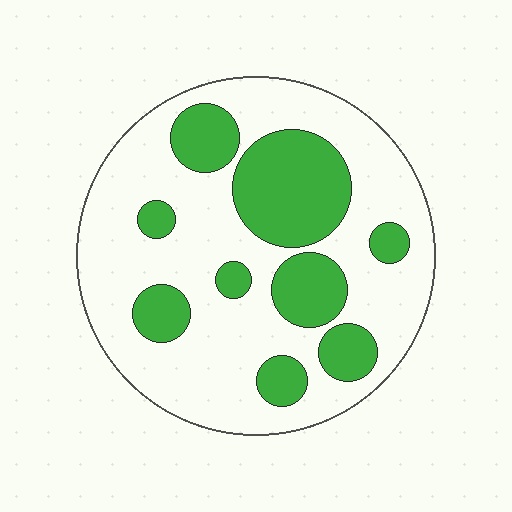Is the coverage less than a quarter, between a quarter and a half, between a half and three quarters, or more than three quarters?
Between a quarter and a half.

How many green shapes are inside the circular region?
9.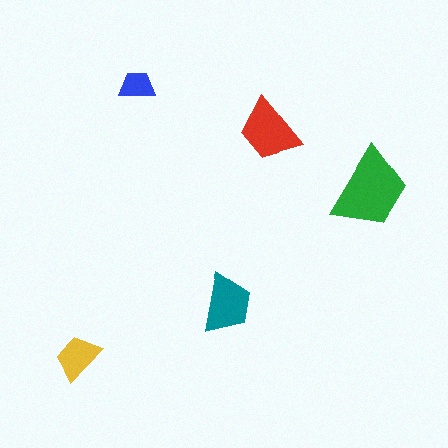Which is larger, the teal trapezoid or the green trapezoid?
The green one.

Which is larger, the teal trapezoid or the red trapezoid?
The red one.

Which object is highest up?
The blue trapezoid is topmost.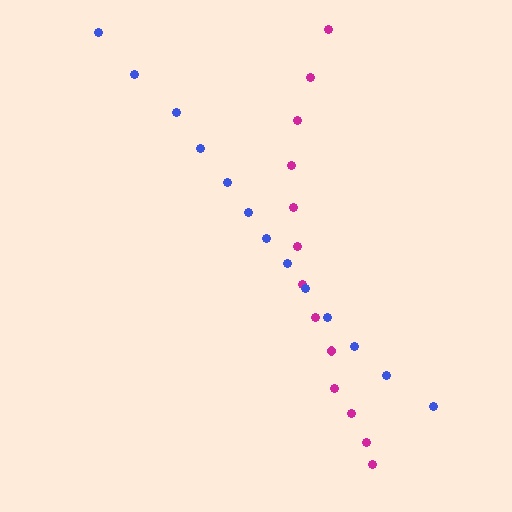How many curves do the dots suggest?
There are 2 distinct paths.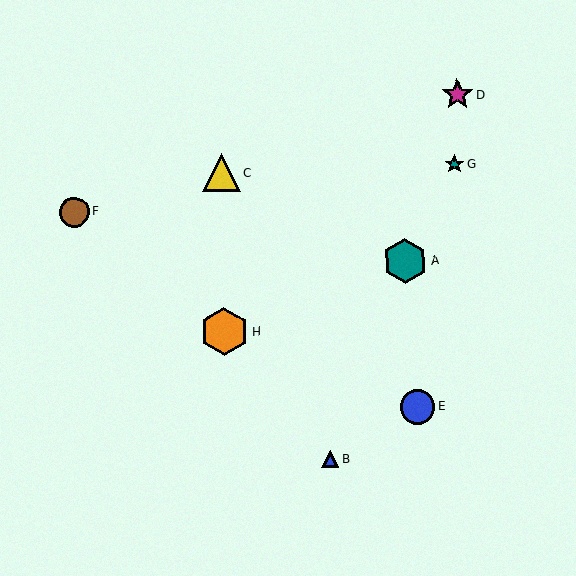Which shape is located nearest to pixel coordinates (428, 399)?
The blue circle (labeled E) at (418, 407) is nearest to that location.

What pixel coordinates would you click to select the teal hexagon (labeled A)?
Click at (405, 261) to select the teal hexagon A.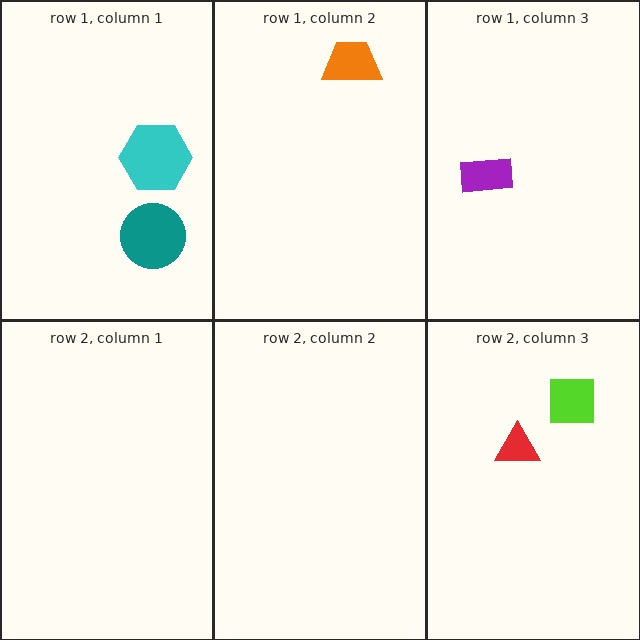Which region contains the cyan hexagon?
The row 1, column 1 region.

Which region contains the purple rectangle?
The row 1, column 3 region.